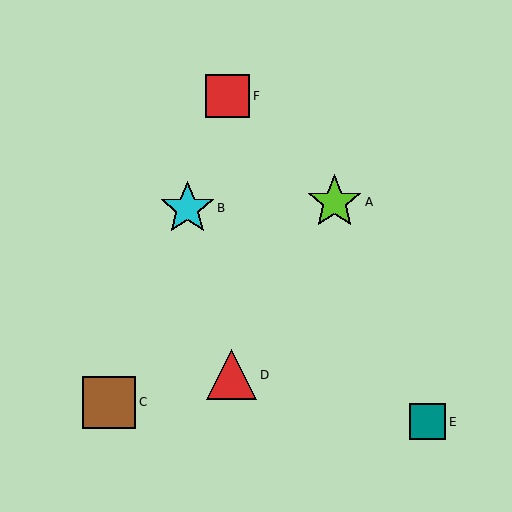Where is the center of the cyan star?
The center of the cyan star is at (187, 208).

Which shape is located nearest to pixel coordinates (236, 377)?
The red triangle (labeled D) at (232, 375) is nearest to that location.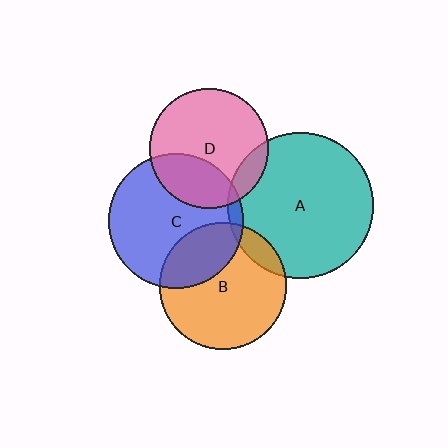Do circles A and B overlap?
Yes.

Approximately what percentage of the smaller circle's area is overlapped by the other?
Approximately 10%.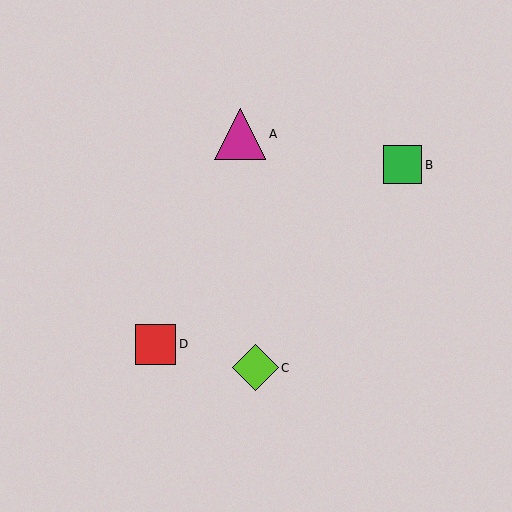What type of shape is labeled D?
Shape D is a red square.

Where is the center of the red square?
The center of the red square is at (156, 344).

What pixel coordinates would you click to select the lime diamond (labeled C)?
Click at (255, 368) to select the lime diamond C.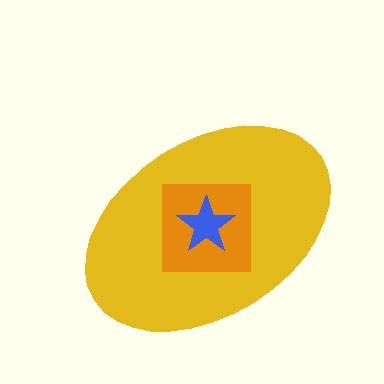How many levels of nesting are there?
3.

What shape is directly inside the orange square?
The blue star.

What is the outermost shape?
The yellow ellipse.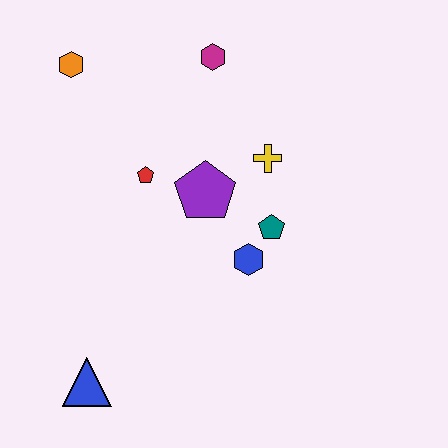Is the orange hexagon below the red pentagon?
No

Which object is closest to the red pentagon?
The purple pentagon is closest to the red pentagon.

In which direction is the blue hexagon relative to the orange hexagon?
The blue hexagon is below the orange hexagon.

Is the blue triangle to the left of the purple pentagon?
Yes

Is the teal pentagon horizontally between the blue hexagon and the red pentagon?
No